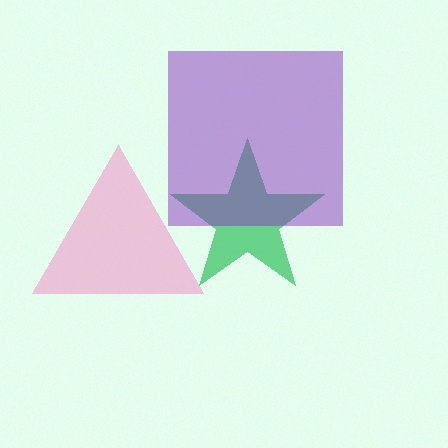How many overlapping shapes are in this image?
There are 3 overlapping shapes in the image.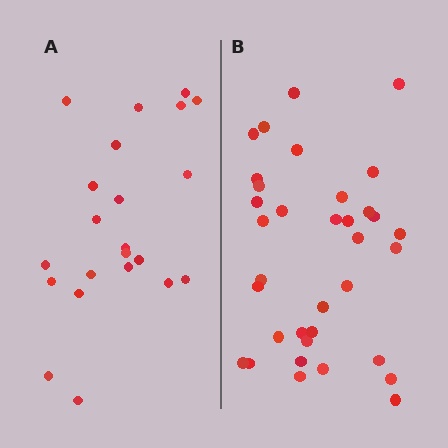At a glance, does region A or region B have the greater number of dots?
Region B (the right region) has more dots.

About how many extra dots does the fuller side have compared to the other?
Region B has approximately 15 more dots than region A.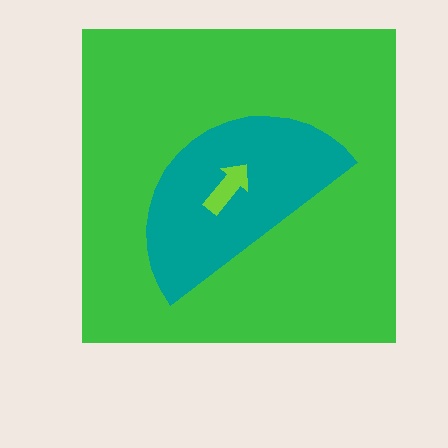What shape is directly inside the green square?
The teal semicircle.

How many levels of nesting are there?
3.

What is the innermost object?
The lime arrow.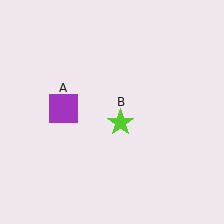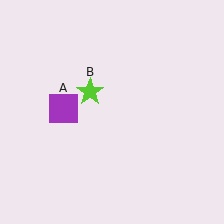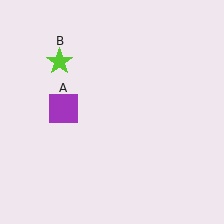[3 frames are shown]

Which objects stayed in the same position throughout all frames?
Purple square (object A) remained stationary.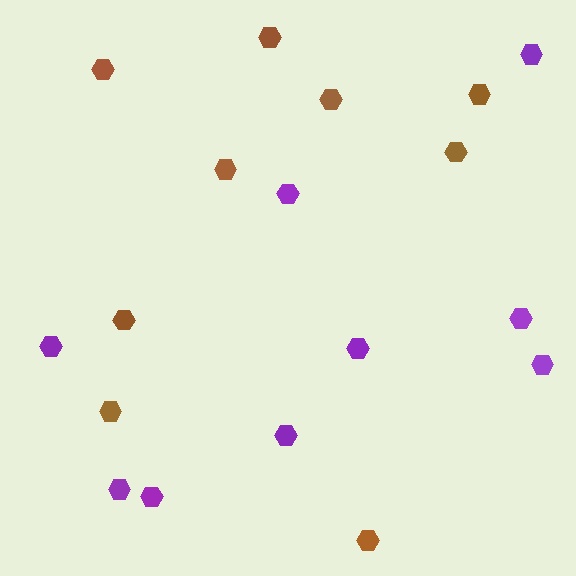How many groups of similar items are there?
There are 2 groups: one group of brown hexagons (9) and one group of purple hexagons (9).